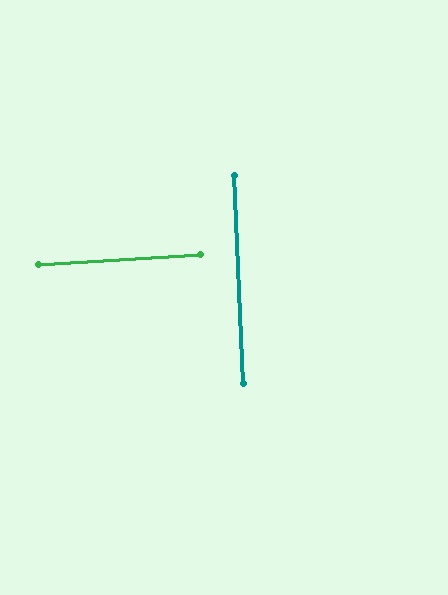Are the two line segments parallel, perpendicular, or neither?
Perpendicular — they meet at approximately 89°.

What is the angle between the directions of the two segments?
Approximately 89 degrees.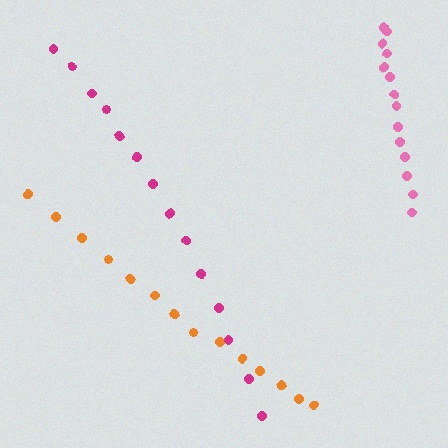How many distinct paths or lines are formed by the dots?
There are 3 distinct paths.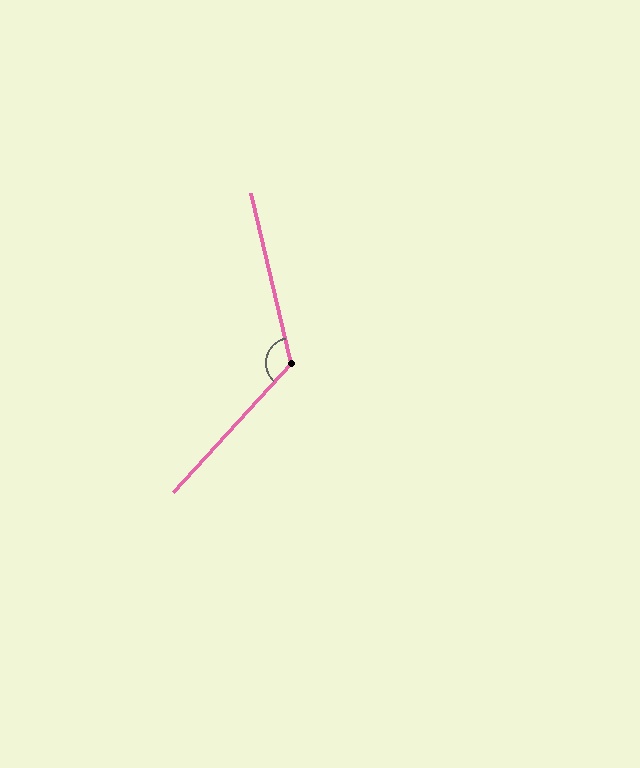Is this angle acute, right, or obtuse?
It is obtuse.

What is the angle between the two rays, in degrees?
Approximately 124 degrees.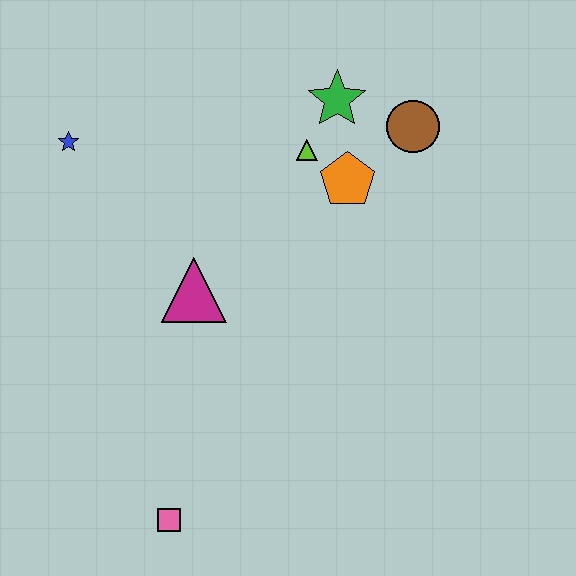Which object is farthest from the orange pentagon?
The pink square is farthest from the orange pentagon.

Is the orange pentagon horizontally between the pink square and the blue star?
No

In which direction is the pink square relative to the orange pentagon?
The pink square is below the orange pentagon.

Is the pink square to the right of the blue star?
Yes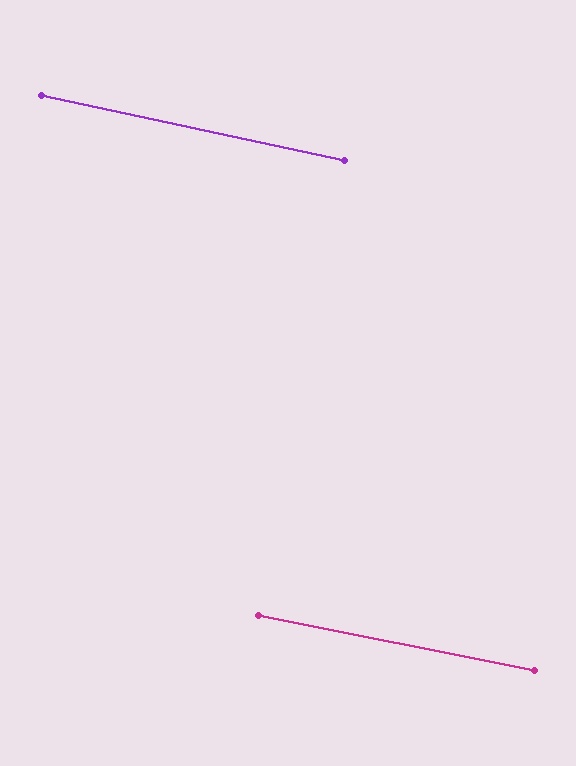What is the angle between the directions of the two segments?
Approximately 1 degree.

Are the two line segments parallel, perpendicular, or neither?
Parallel — their directions differ by only 1.0°.